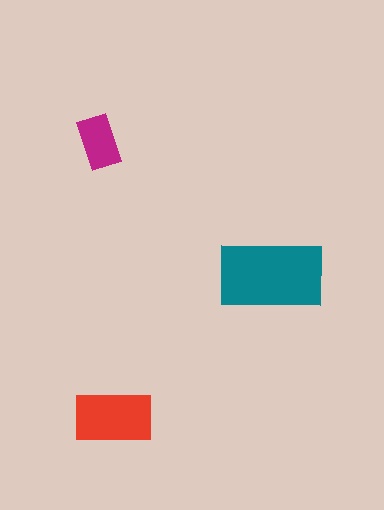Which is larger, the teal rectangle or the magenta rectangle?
The teal one.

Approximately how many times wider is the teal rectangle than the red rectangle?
About 1.5 times wider.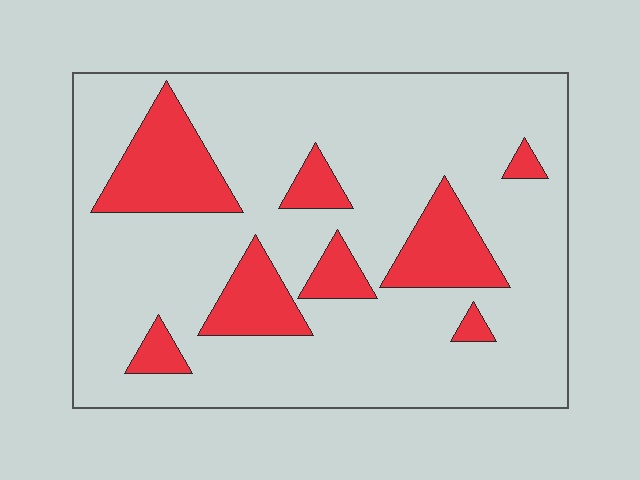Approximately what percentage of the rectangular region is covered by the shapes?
Approximately 20%.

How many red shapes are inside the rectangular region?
8.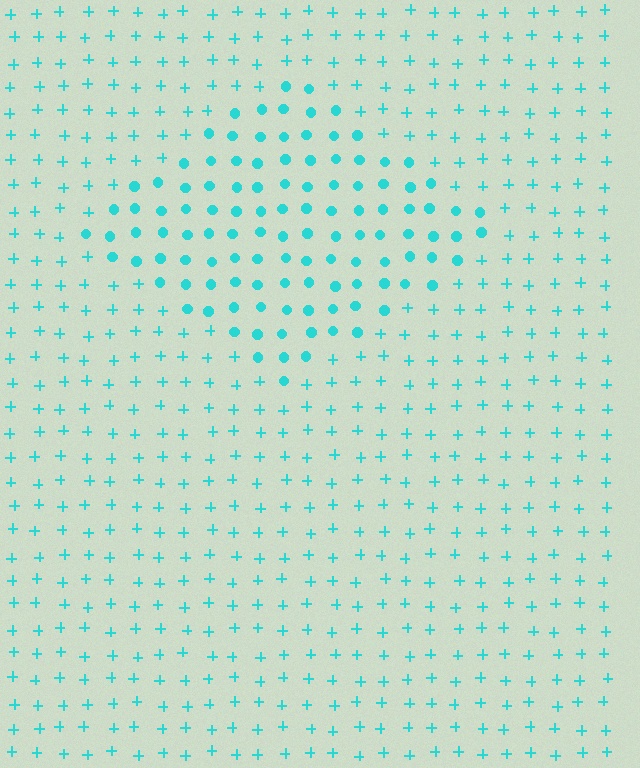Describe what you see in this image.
The image is filled with small cyan elements arranged in a uniform grid. A diamond-shaped region contains circles, while the surrounding area contains plus signs. The boundary is defined purely by the change in element shape.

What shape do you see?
I see a diamond.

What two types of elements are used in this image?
The image uses circles inside the diamond region and plus signs outside it.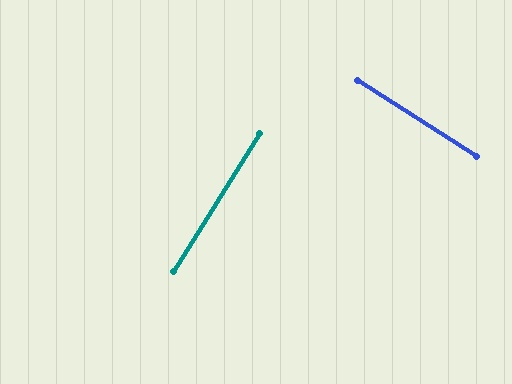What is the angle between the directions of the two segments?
Approximately 89 degrees.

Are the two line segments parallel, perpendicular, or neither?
Perpendicular — they meet at approximately 89°.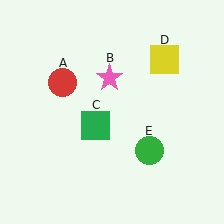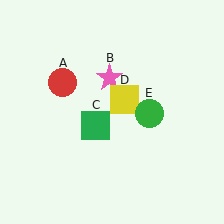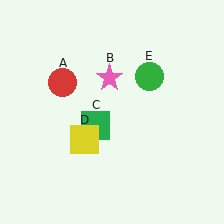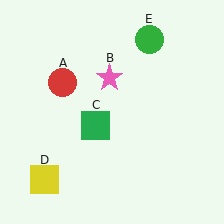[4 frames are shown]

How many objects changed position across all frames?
2 objects changed position: yellow square (object D), green circle (object E).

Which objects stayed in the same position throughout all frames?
Red circle (object A) and pink star (object B) and green square (object C) remained stationary.